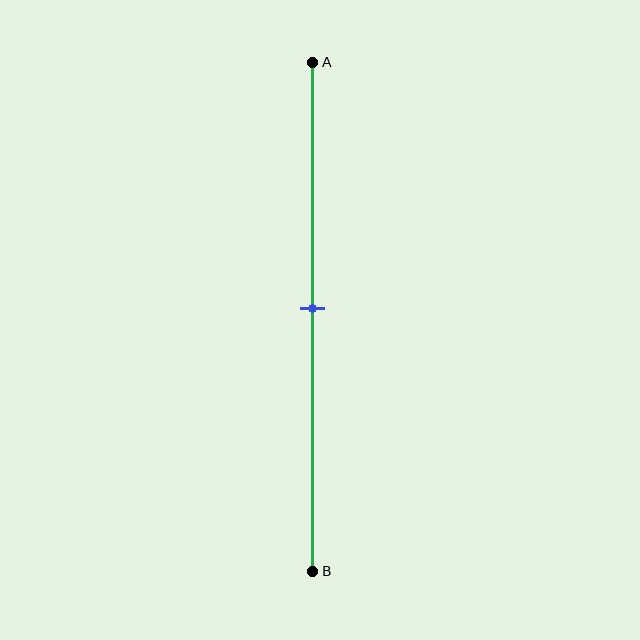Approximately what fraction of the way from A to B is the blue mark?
The blue mark is approximately 50% of the way from A to B.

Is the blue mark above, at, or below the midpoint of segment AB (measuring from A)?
The blue mark is approximately at the midpoint of segment AB.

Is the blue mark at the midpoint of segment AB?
Yes, the mark is approximately at the midpoint.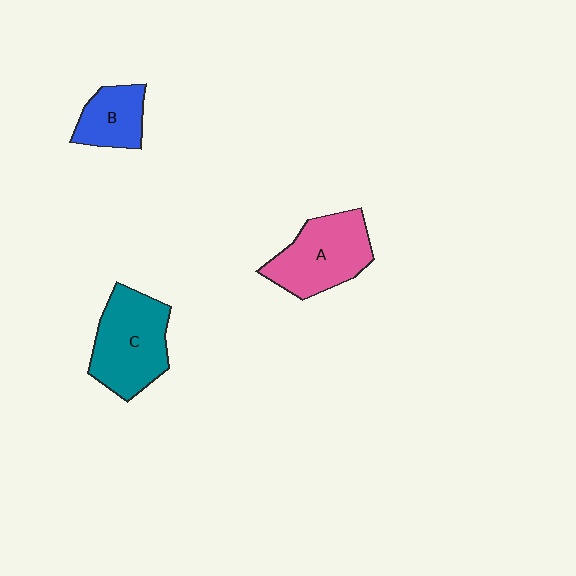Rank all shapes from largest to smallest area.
From largest to smallest: C (teal), A (pink), B (blue).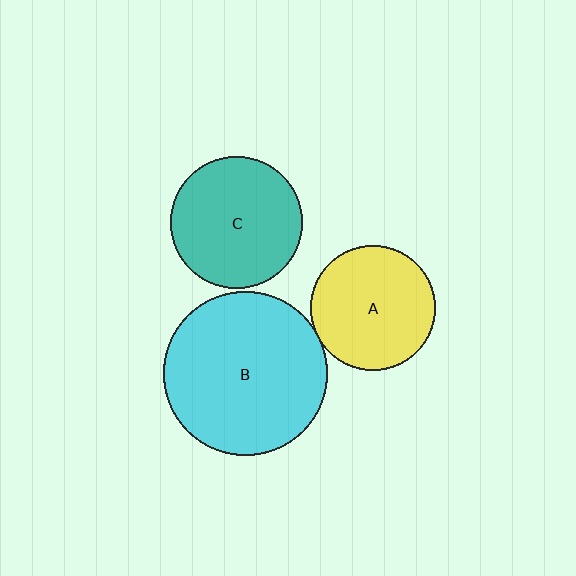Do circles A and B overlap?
Yes.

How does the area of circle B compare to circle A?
Approximately 1.7 times.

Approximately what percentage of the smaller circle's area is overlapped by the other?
Approximately 5%.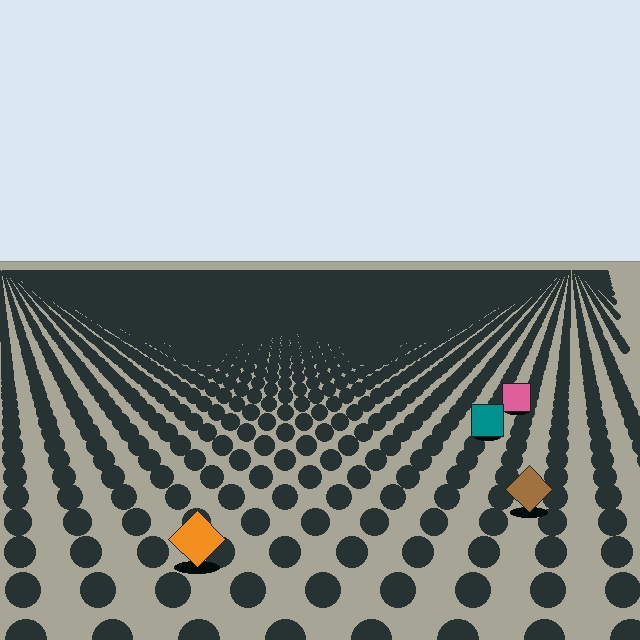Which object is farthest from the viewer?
The pink square is farthest from the viewer. It appears smaller and the ground texture around it is denser.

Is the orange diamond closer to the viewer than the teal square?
Yes. The orange diamond is closer — you can tell from the texture gradient: the ground texture is coarser near it.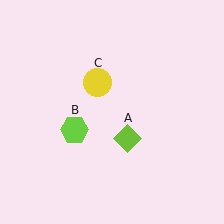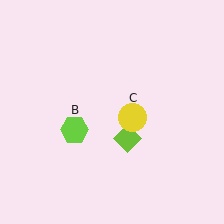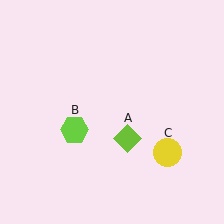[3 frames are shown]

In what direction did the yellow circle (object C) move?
The yellow circle (object C) moved down and to the right.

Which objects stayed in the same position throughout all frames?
Lime diamond (object A) and lime hexagon (object B) remained stationary.